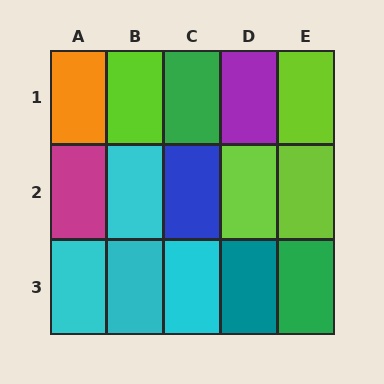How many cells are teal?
1 cell is teal.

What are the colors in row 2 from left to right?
Magenta, cyan, blue, lime, lime.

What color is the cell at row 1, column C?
Green.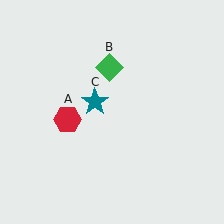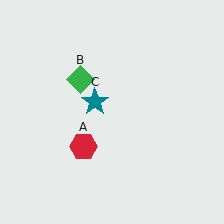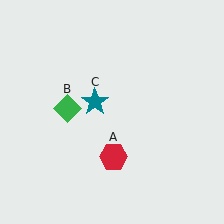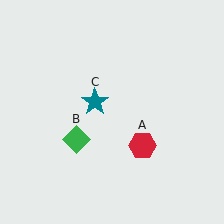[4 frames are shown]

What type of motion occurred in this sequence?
The red hexagon (object A), green diamond (object B) rotated counterclockwise around the center of the scene.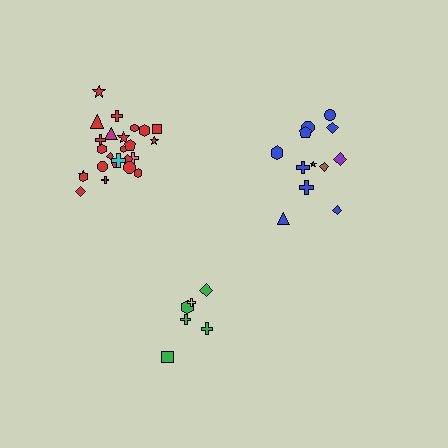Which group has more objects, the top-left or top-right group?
The top-left group.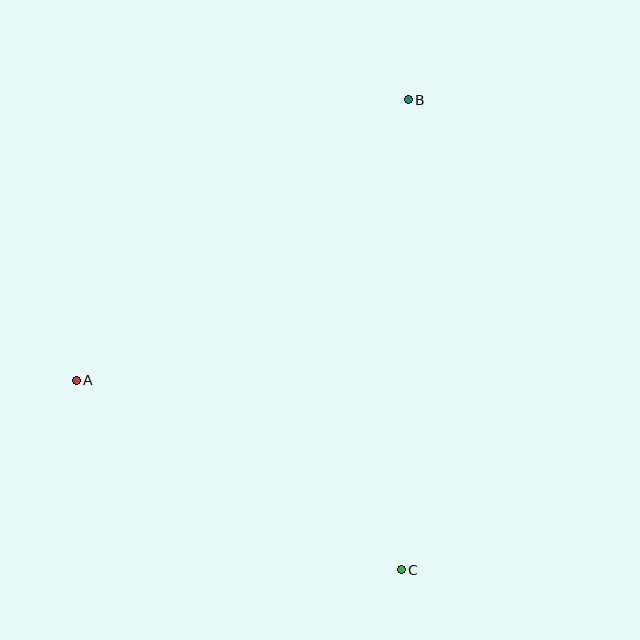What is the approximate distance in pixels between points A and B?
The distance between A and B is approximately 435 pixels.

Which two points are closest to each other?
Points A and C are closest to each other.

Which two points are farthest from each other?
Points B and C are farthest from each other.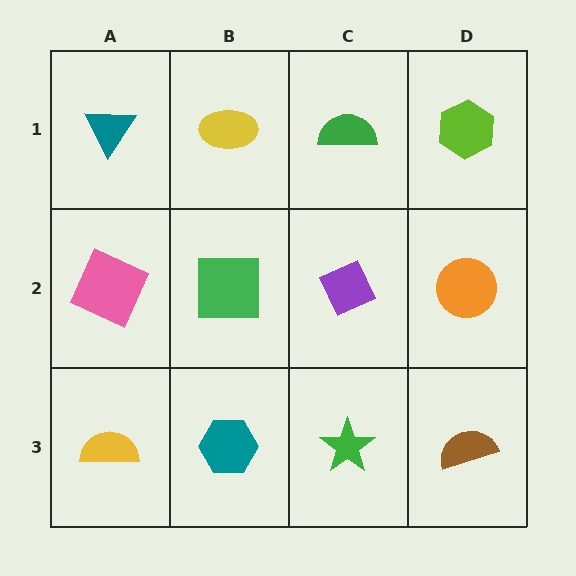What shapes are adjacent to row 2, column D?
A lime hexagon (row 1, column D), a brown semicircle (row 3, column D), a purple diamond (row 2, column C).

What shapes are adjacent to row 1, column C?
A purple diamond (row 2, column C), a yellow ellipse (row 1, column B), a lime hexagon (row 1, column D).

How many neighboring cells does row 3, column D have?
2.